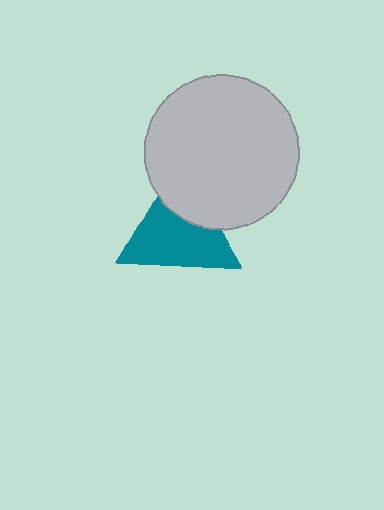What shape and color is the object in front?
The object in front is a light gray circle.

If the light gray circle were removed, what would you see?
You would see the complete teal triangle.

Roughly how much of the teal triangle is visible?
Most of it is visible (roughly 69%).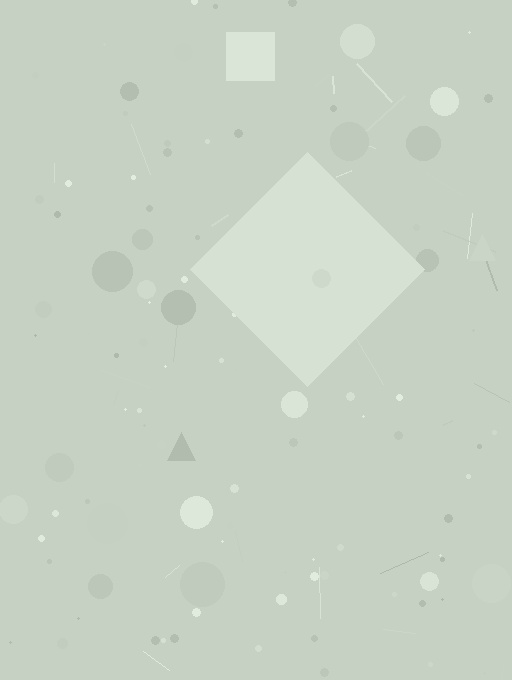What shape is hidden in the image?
A diamond is hidden in the image.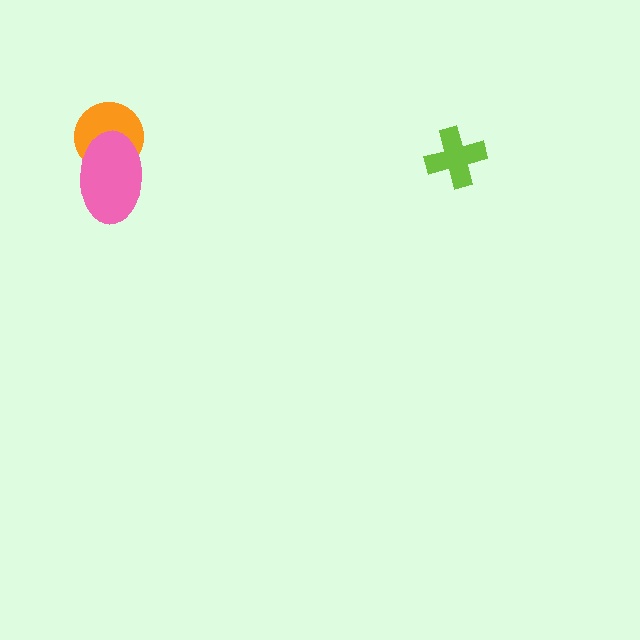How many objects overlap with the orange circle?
1 object overlaps with the orange circle.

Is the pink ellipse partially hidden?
No, no other shape covers it.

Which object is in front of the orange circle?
The pink ellipse is in front of the orange circle.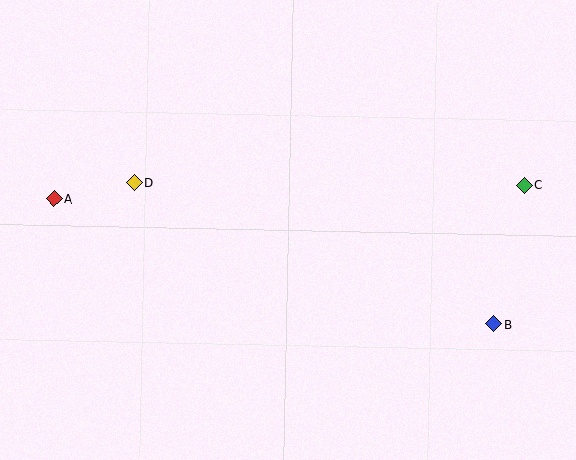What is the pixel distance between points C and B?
The distance between C and B is 142 pixels.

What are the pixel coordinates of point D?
Point D is at (134, 183).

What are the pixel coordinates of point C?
Point C is at (524, 185).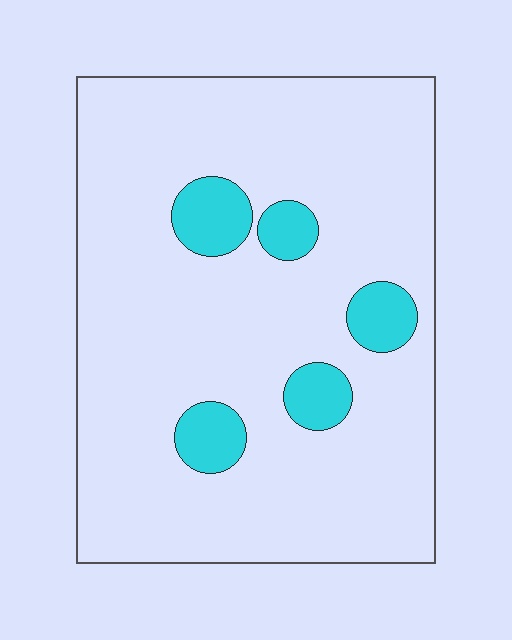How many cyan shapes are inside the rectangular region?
5.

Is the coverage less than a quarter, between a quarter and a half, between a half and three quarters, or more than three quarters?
Less than a quarter.